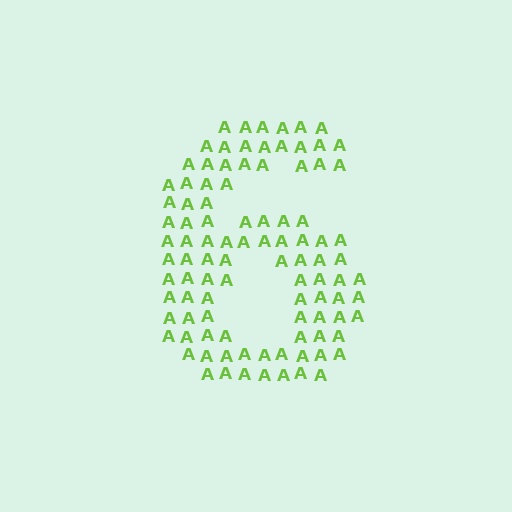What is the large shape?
The large shape is the digit 6.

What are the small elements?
The small elements are letter A's.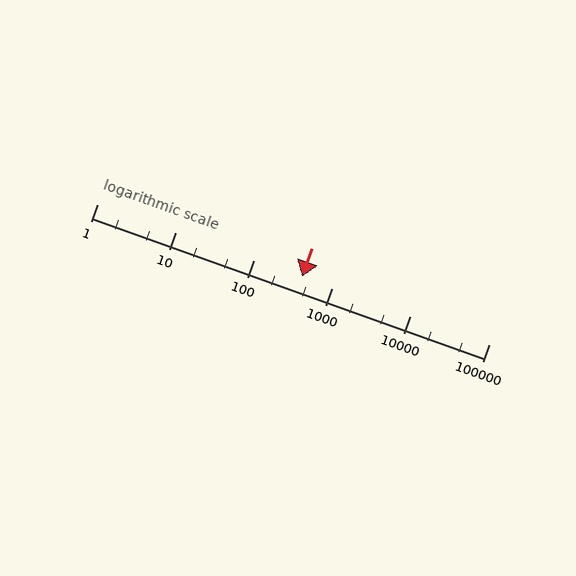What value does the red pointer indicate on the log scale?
The pointer indicates approximately 410.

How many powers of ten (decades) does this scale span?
The scale spans 5 decades, from 1 to 100000.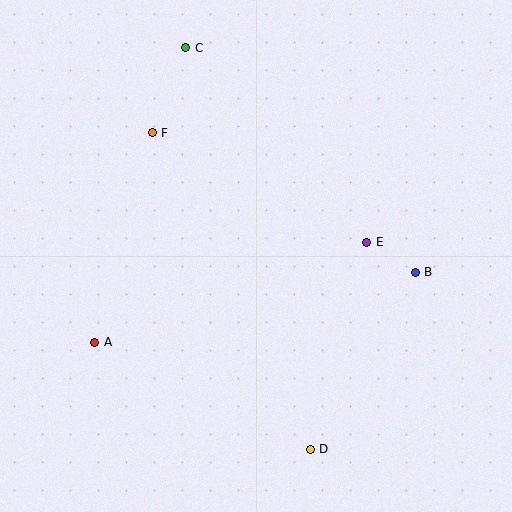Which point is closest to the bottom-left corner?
Point A is closest to the bottom-left corner.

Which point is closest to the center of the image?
Point E at (367, 242) is closest to the center.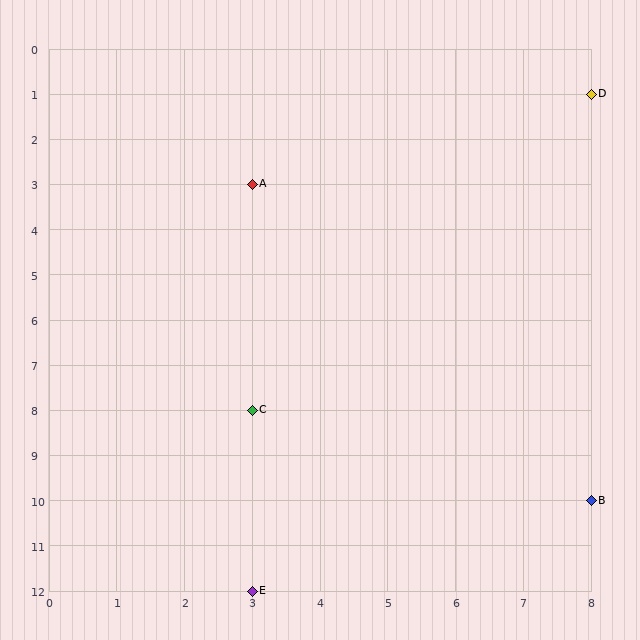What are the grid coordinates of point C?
Point C is at grid coordinates (3, 8).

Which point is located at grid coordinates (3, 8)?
Point C is at (3, 8).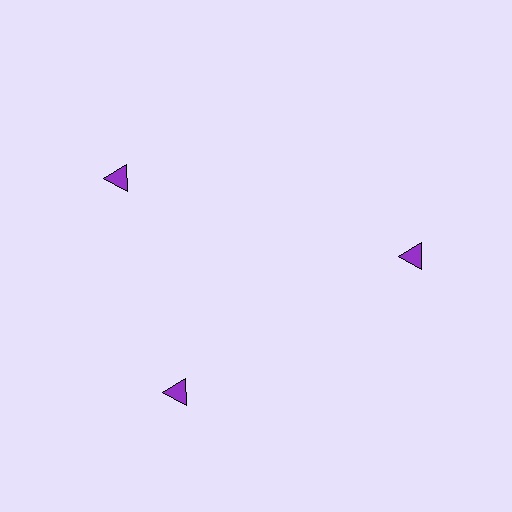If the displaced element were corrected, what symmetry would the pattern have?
It would have 3-fold rotational symmetry — the pattern would map onto itself every 120 degrees.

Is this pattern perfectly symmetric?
No. The 3 purple triangles are arranged in a ring, but one element near the 11 o'clock position is rotated out of alignment along the ring, breaking the 3-fold rotational symmetry.